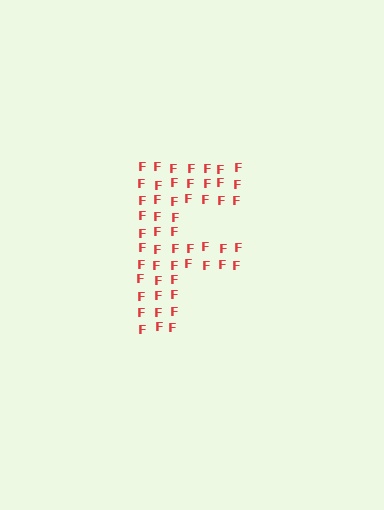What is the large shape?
The large shape is the letter F.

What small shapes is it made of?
It is made of small letter F's.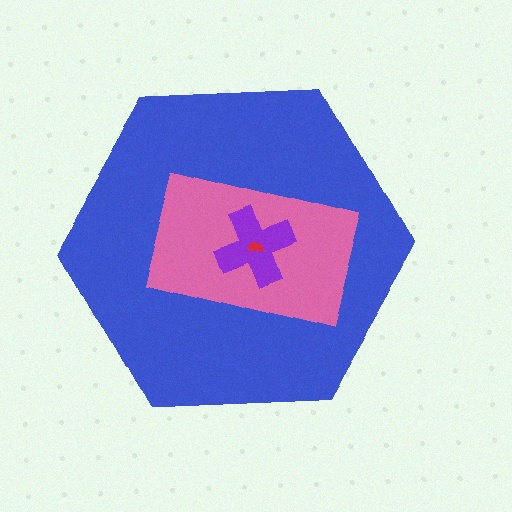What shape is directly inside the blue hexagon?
The pink rectangle.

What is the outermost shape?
The blue hexagon.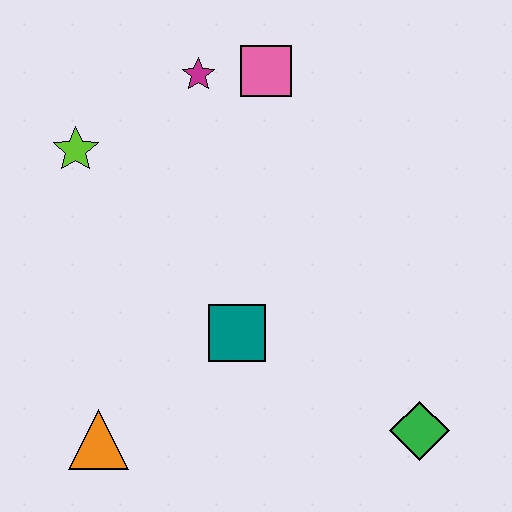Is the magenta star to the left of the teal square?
Yes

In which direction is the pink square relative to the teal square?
The pink square is above the teal square.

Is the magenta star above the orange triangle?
Yes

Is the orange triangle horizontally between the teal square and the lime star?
Yes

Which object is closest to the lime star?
The magenta star is closest to the lime star.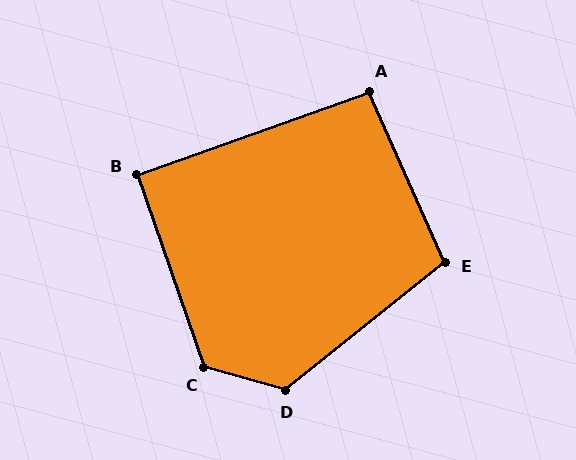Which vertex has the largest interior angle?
C, at approximately 125 degrees.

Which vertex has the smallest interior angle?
B, at approximately 91 degrees.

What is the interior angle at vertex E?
Approximately 105 degrees (obtuse).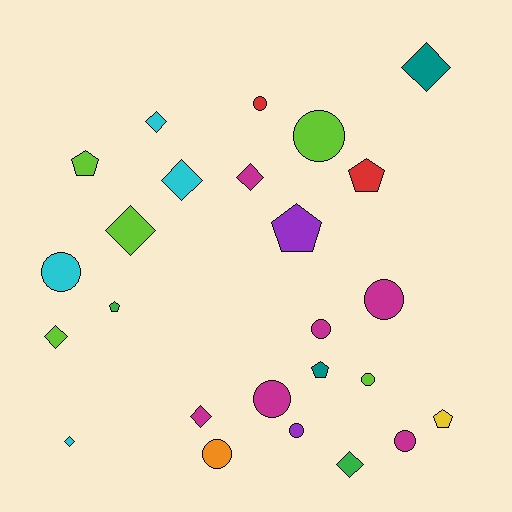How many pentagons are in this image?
There are 6 pentagons.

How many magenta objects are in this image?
There are 6 magenta objects.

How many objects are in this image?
There are 25 objects.